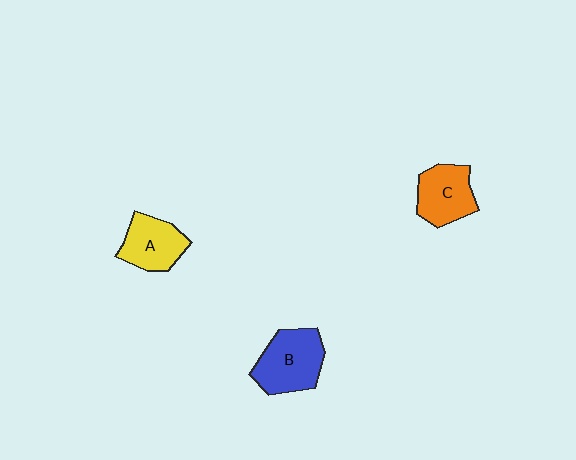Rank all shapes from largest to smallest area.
From largest to smallest: B (blue), C (orange), A (yellow).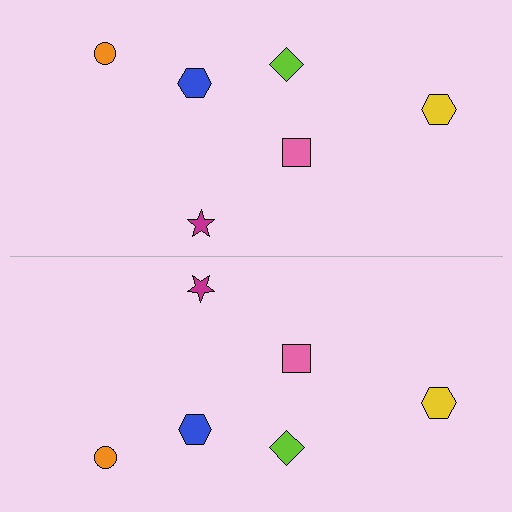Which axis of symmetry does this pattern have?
The pattern has a horizontal axis of symmetry running through the center of the image.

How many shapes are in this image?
There are 12 shapes in this image.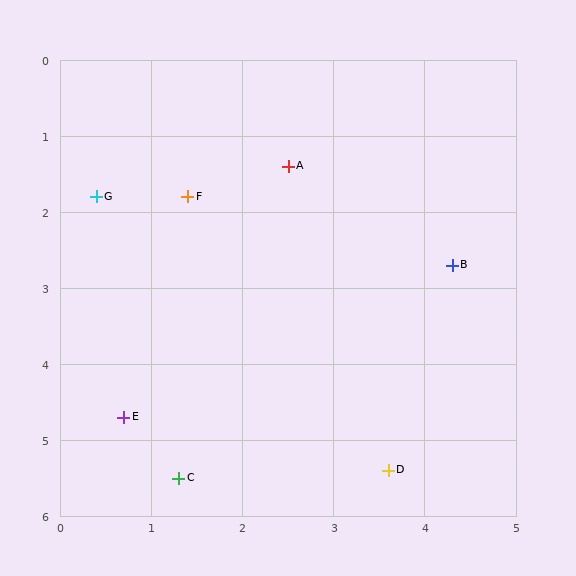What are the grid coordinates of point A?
Point A is at approximately (2.5, 1.4).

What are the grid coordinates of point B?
Point B is at approximately (4.3, 2.7).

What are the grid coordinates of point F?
Point F is at approximately (1.4, 1.8).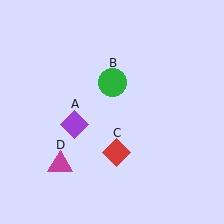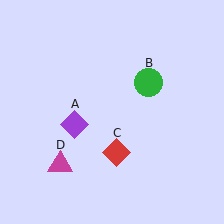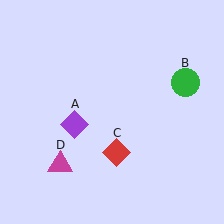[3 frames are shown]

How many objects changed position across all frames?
1 object changed position: green circle (object B).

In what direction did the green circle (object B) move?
The green circle (object B) moved right.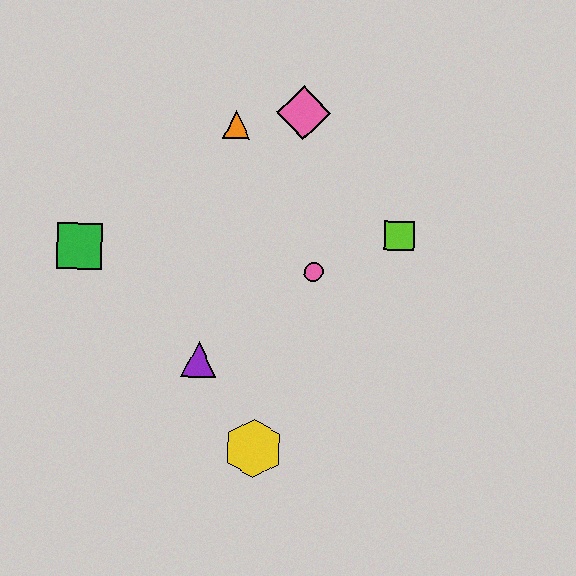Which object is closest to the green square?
The purple triangle is closest to the green square.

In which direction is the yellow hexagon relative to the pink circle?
The yellow hexagon is below the pink circle.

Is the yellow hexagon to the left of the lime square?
Yes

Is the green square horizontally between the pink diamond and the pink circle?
No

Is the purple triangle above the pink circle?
No